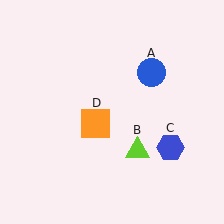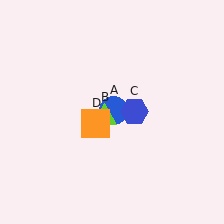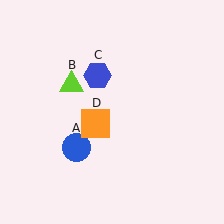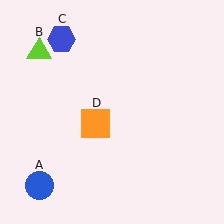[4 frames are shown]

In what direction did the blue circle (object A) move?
The blue circle (object A) moved down and to the left.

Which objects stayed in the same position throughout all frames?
Orange square (object D) remained stationary.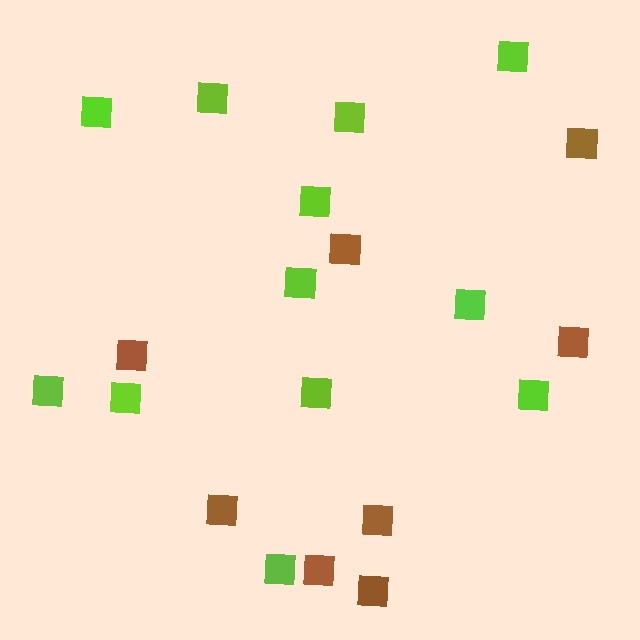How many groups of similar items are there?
There are 2 groups: one group of lime squares (12) and one group of brown squares (8).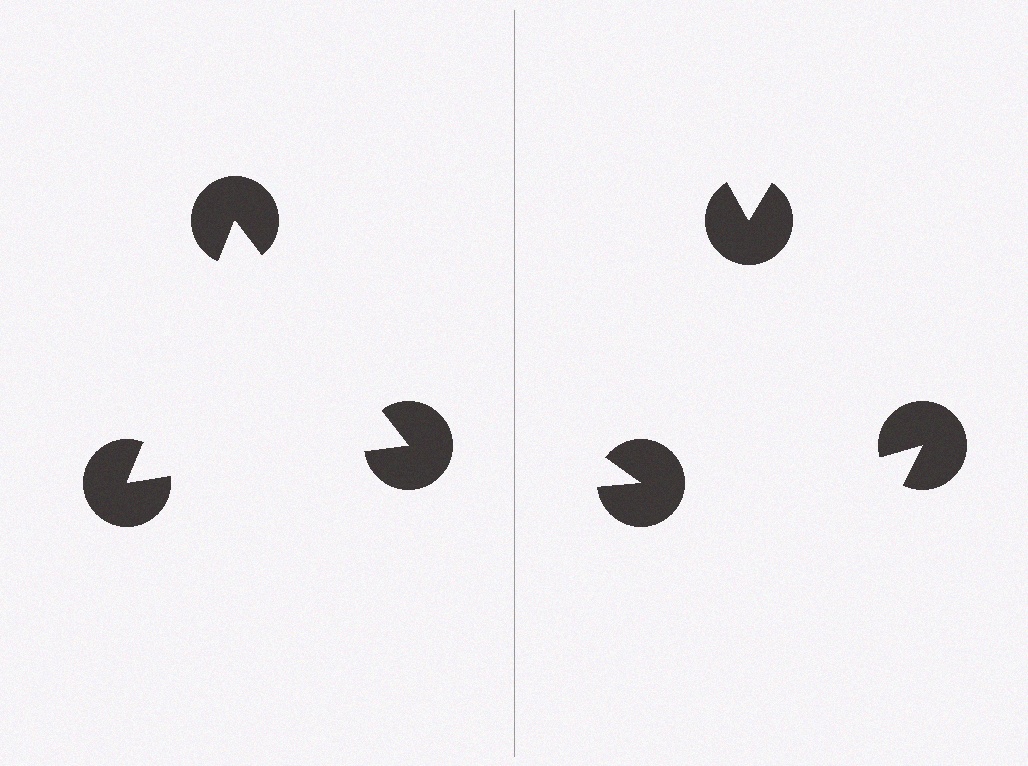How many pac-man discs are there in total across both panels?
6 — 3 on each side.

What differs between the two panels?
The pac-man discs are positioned identically on both sides; only the wedge orientations differ. On the left they align to a triangle; on the right they are misaligned.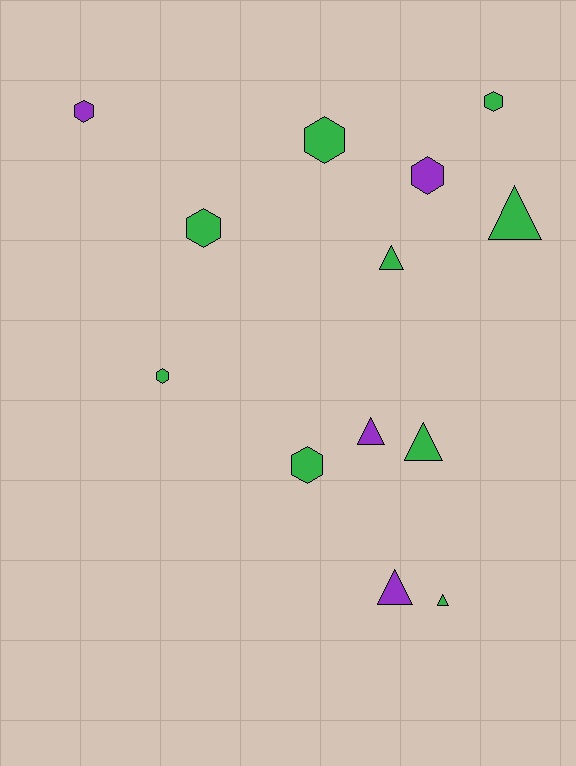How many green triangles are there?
There are 4 green triangles.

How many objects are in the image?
There are 13 objects.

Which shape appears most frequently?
Hexagon, with 7 objects.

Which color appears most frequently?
Green, with 9 objects.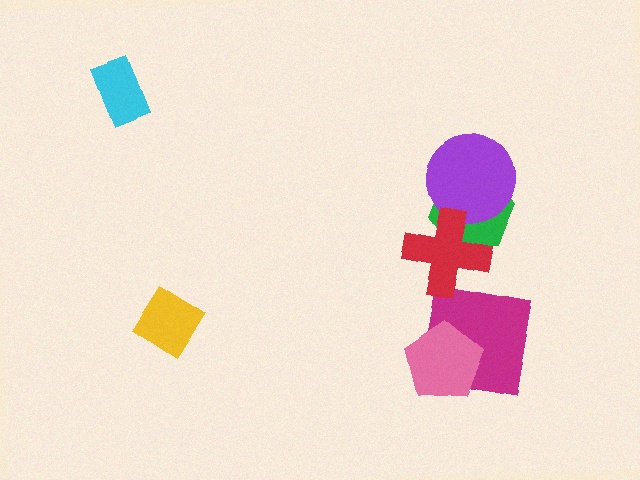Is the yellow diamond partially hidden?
No, no other shape covers it.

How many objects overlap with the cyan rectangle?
0 objects overlap with the cyan rectangle.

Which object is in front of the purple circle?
The red cross is in front of the purple circle.